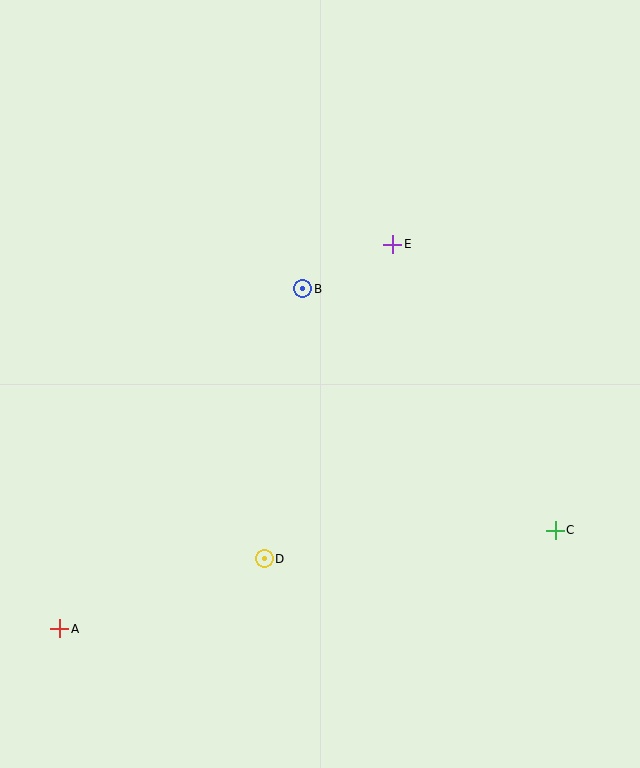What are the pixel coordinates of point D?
Point D is at (264, 559).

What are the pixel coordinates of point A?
Point A is at (60, 629).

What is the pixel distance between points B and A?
The distance between B and A is 418 pixels.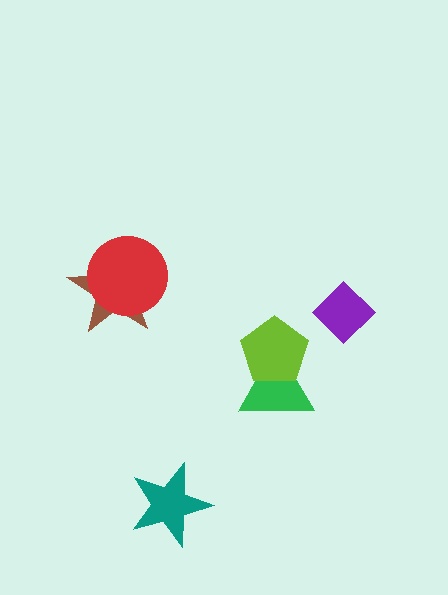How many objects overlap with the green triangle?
1 object overlaps with the green triangle.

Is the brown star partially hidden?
Yes, it is partially covered by another shape.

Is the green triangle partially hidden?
Yes, it is partially covered by another shape.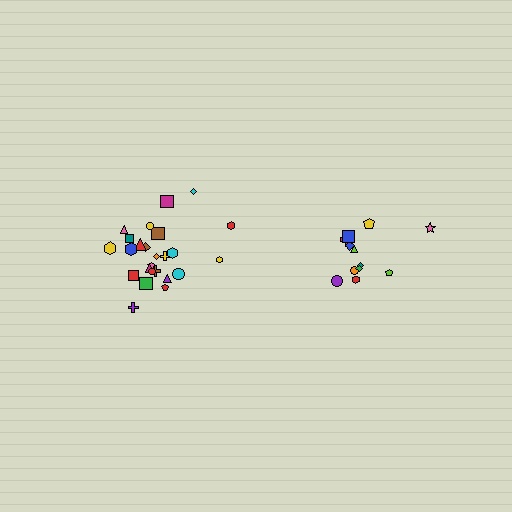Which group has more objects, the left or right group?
The left group.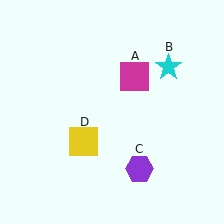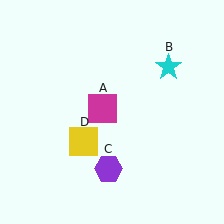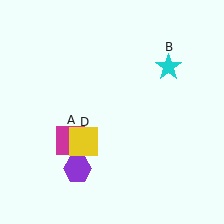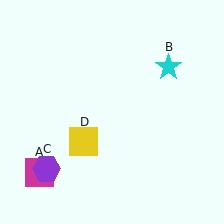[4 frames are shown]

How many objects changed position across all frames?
2 objects changed position: magenta square (object A), purple hexagon (object C).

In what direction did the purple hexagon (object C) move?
The purple hexagon (object C) moved left.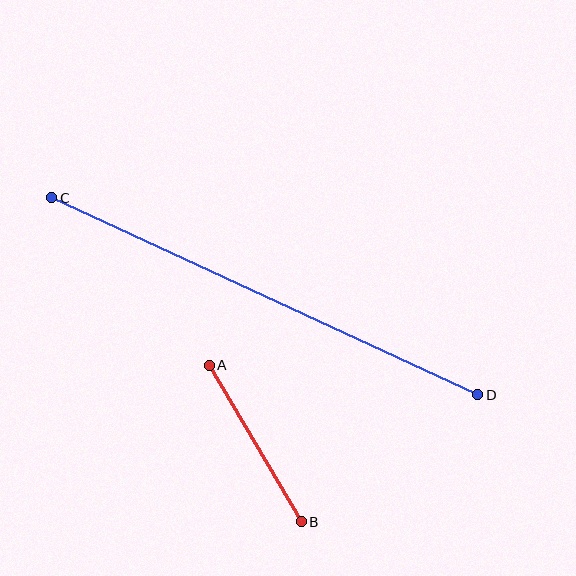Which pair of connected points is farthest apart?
Points C and D are farthest apart.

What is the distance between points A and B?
The distance is approximately 182 pixels.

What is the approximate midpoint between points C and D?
The midpoint is at approximately (265, 296) pixels.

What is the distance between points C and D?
The distance is approximately 470 pixels.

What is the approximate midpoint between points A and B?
The midpoint is at approximately (255, 444) pixels.